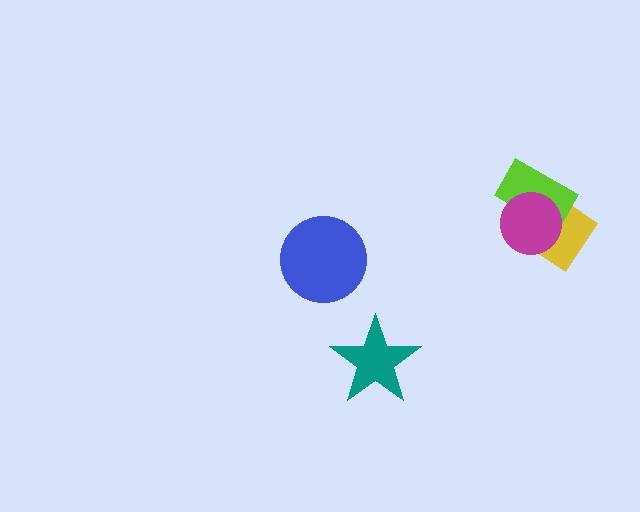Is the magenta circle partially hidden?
No, no other shape covers it.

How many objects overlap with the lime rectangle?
2 objects overlap with the lime rectangle.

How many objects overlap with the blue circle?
0 objects overlap with the blue circle.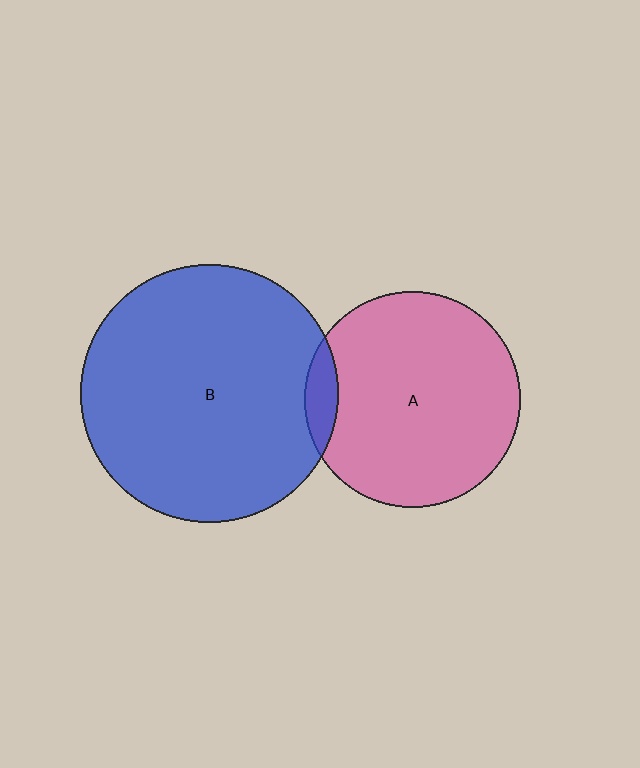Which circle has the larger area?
Circle B (blue).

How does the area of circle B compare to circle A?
Approximately 1.4 times.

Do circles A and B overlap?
Yes.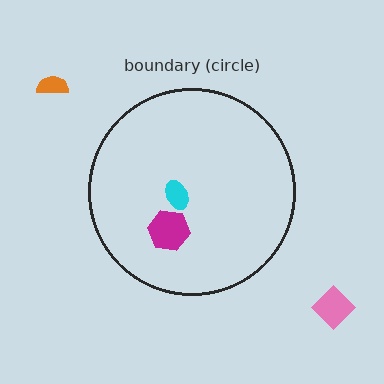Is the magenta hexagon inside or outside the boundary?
Inside.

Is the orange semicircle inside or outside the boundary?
Outside.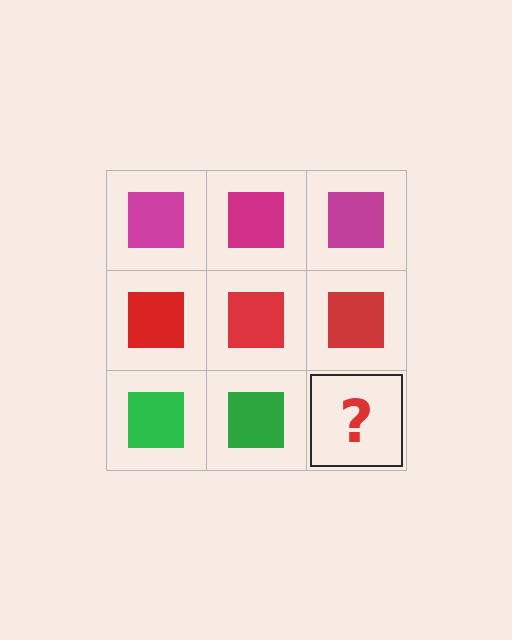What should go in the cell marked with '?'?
The missing cell should contain a green square.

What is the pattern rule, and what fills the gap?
The rule is that each row has a consistent color. The gap should be filled with a green square.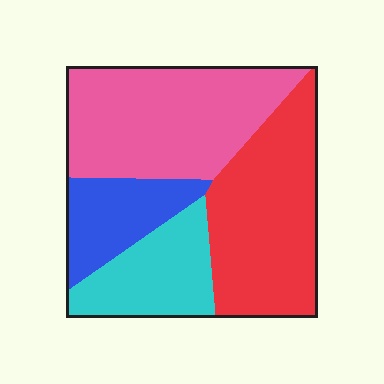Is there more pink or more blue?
Pink.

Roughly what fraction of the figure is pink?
Pink covers about 35% of the figure.